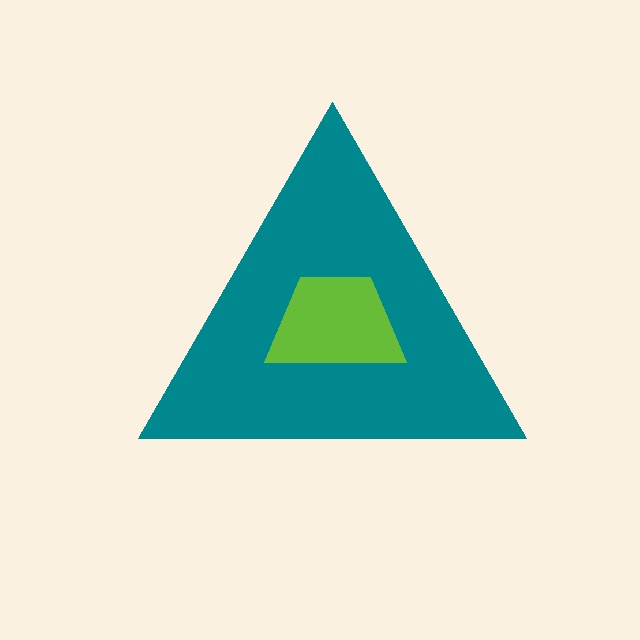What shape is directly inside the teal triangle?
The lime trapezoid.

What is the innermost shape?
The lime trapezoid.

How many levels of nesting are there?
2.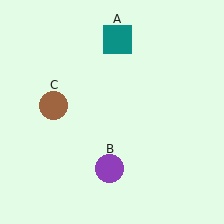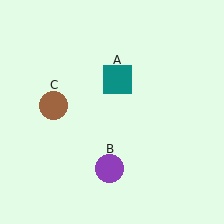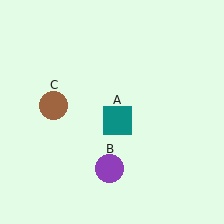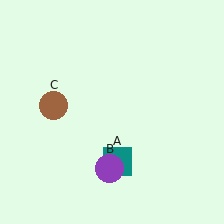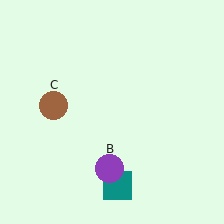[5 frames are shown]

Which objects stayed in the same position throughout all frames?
Purple circle (object B) and brown circle (object C) remained stationary.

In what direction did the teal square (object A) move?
The teal square (object A) moved down.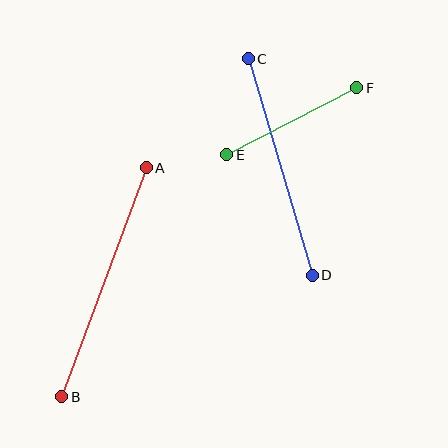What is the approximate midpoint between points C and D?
The midpoint is at approximately (280, 167) pixels.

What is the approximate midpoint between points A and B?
The midpoint is at approximately (104, 282) pixels.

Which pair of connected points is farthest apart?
Points A and B are farthest apart.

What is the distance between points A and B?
The distance is approximately 244 pixels.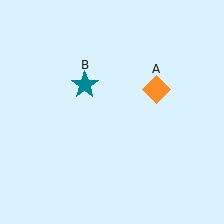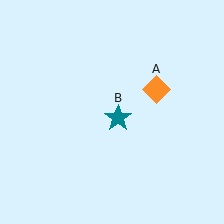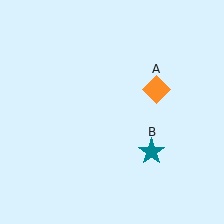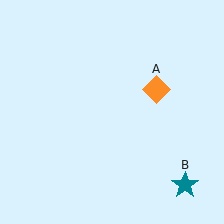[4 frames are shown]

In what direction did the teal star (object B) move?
The teal star (object B) moved down and to the right.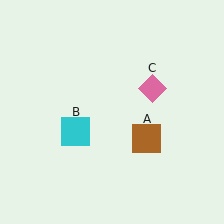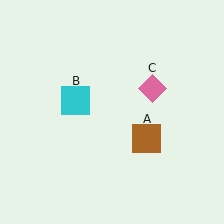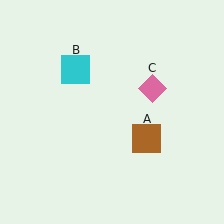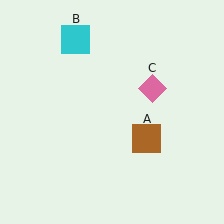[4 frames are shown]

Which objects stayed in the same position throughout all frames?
Brown square (object A) and pink diamond (object C) remained stationary.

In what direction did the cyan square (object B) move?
The cyan square (object B) moved up.